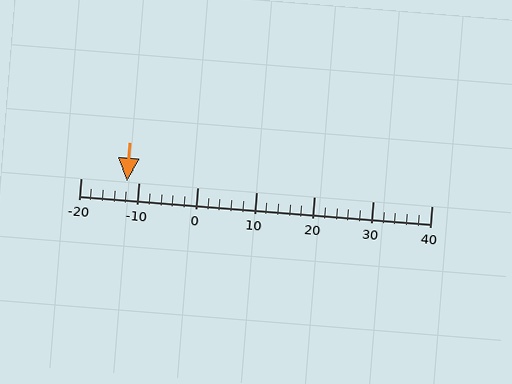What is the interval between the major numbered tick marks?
The major tick marks are spaced 10 units apart.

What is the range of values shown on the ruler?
The ruler shows values from -20 to 40.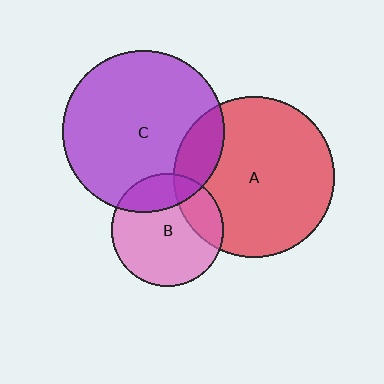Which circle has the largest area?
Circle C (purple).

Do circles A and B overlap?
Yes.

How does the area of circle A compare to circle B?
Approximately 2.0 times.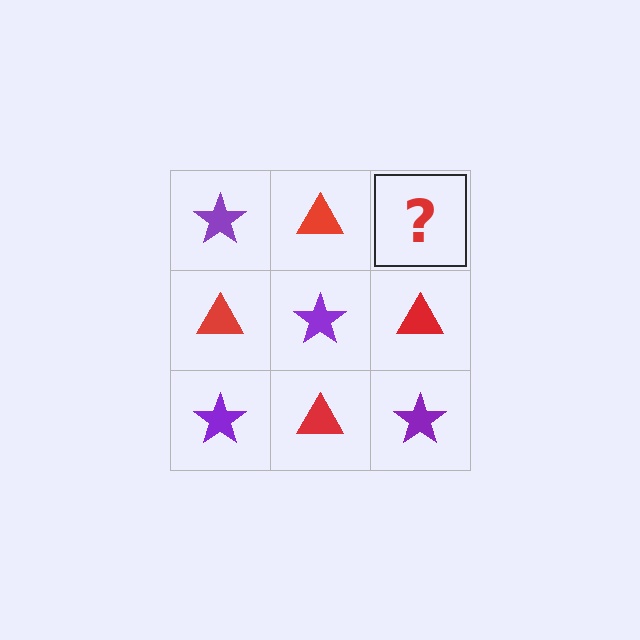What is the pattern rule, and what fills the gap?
The rule is that it alternates purple star and red triangle in a checkerboard pattern. The gap should be filled with a purple star.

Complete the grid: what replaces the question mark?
The question mark should be replaced with a purple star.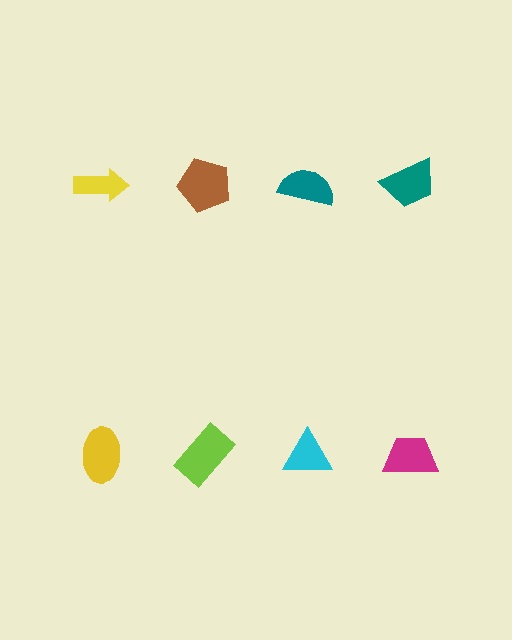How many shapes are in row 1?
4 shapes.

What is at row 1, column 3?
A teal semicircle.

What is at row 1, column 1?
A yellow arrow.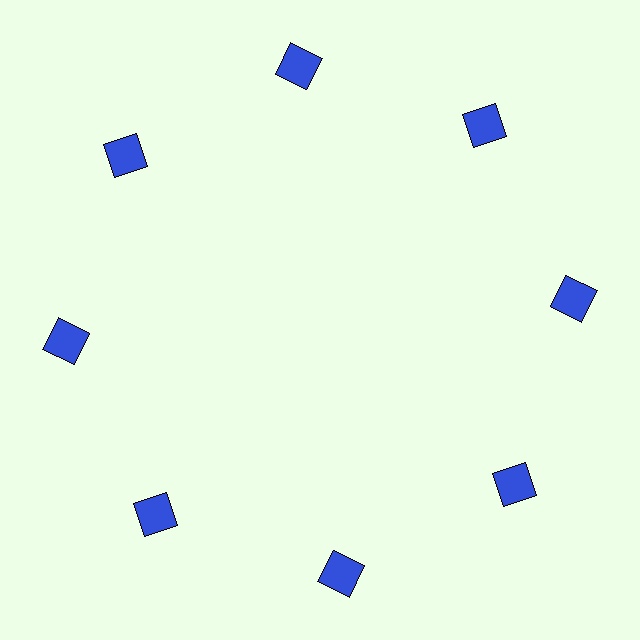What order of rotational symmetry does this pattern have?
This pattern has 8-fold rotational symmetry.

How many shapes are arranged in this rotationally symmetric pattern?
There are 8 shapes, arranged in 8 groups of 1.